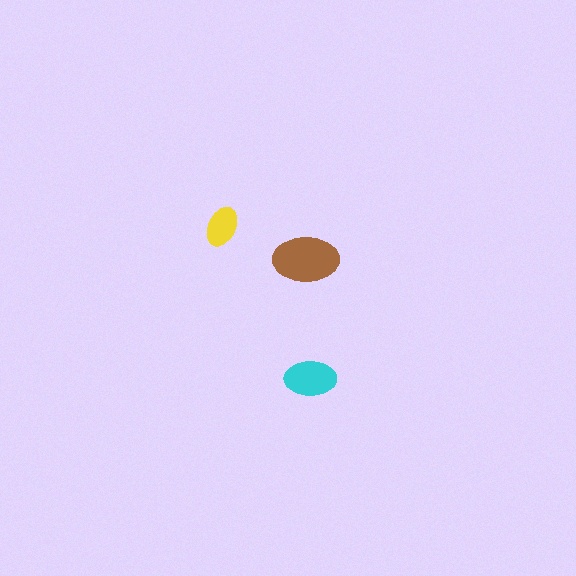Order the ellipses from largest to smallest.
the brown one, the cyan one, the yellow one.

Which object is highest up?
The yellow ellipse is topmost.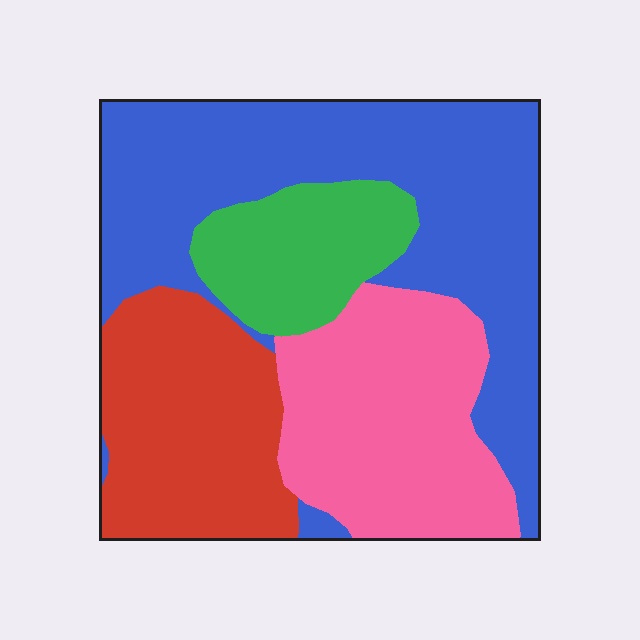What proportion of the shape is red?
Red takes up between a sixth and a third of the shape.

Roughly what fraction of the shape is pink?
Pink covers roughly 25% of the shape.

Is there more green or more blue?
Blue.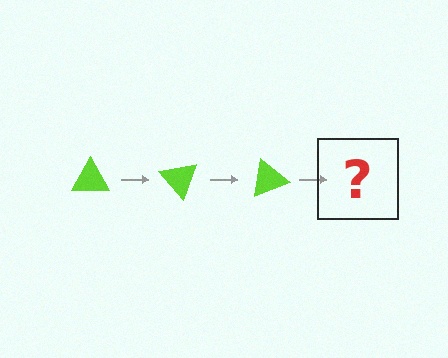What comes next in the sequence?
The next element should be a lime triangle rotated 150 degrees.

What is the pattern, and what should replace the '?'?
The pattern is that the triangle rotates 50 degrees each step. The '?' should be a lime triangle rotated 150 degrees.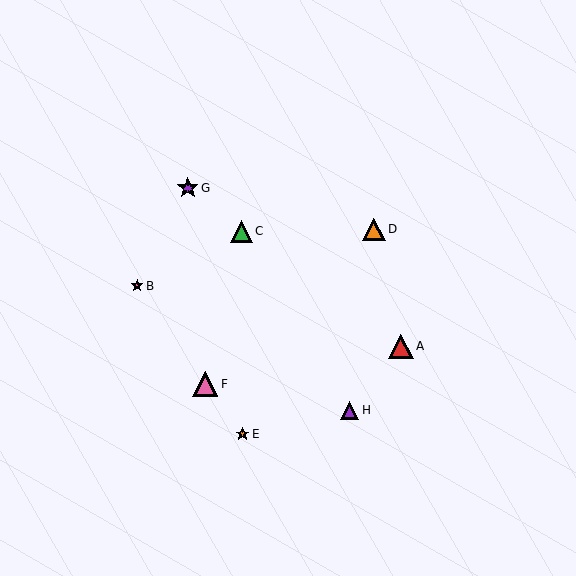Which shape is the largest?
The pink triangle (labeled F) is the largest.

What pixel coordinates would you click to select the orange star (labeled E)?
Click at (242, 434) to select the orange star E.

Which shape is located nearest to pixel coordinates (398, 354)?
The red triangle (labeled A) at (401, 346) is nearest to that location.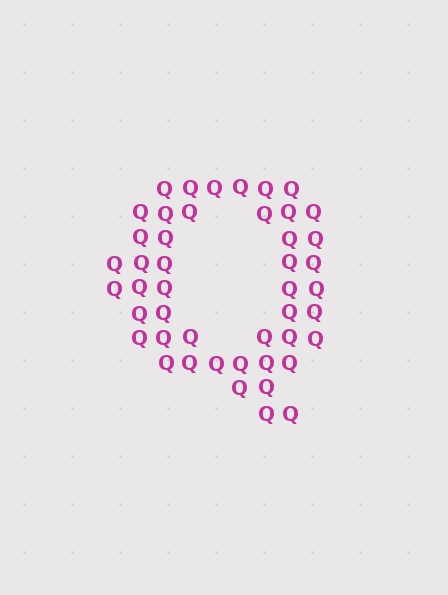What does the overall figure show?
The overall figure shows the letter Q.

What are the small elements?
The small elements are letter Q's.